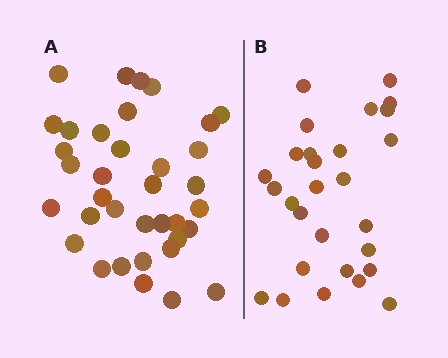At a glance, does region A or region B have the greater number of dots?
Region A (the left region) has more dots.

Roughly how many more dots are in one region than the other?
Region A has roughly 8 or so more dots than region B.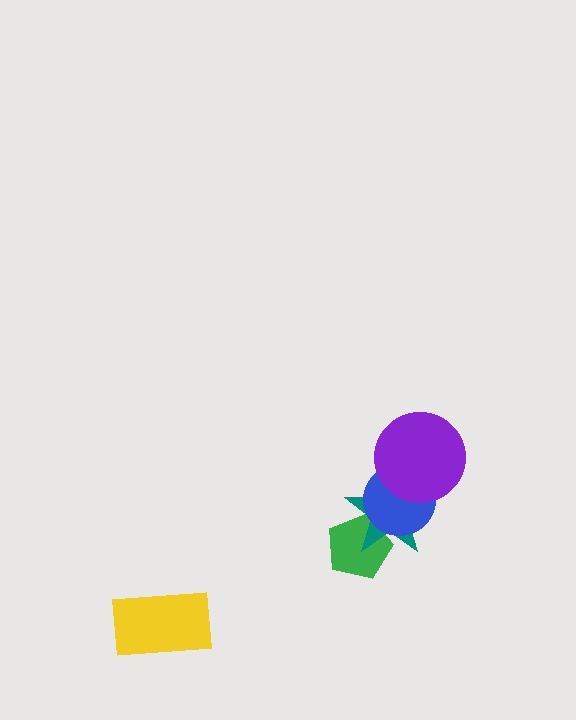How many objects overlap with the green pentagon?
2 objects overlap with the green pentagon.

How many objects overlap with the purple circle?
2 objects overlap with the purple circle.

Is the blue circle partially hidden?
Yes, it is partially covered by another shape.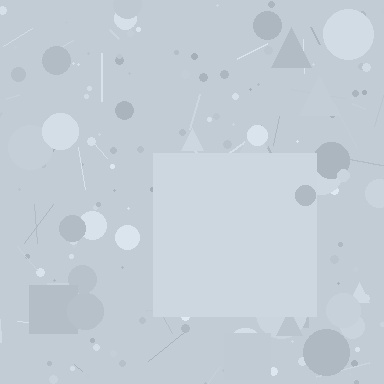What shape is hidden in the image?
A square is hidden in the image.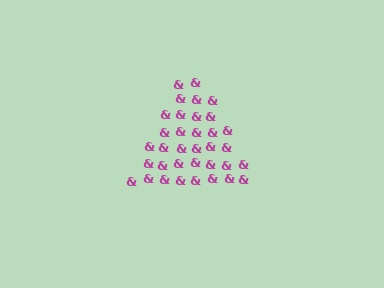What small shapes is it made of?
It is made of small ampersands.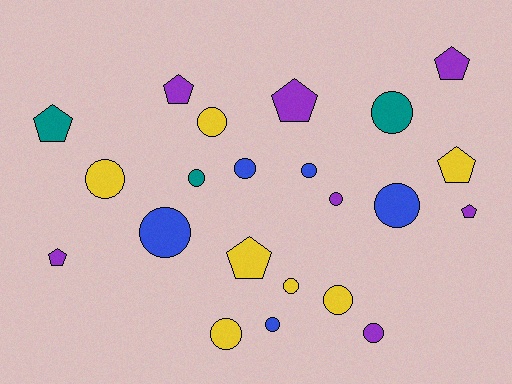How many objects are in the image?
There are 22 objects.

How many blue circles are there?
There are 5 blue circles.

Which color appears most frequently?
Purple, with 7 objects.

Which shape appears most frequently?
Circle, with 14 objects.